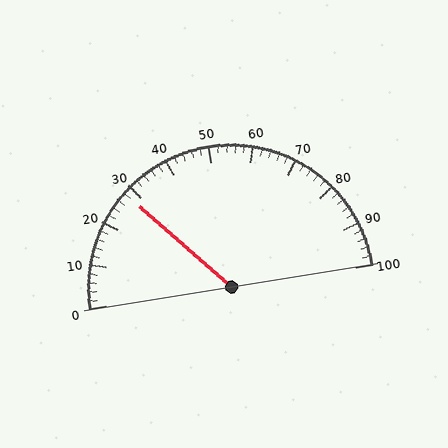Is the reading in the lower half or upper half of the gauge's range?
The reading is in the lower half of the range (0 to 100).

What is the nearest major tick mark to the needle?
The nearest major tick mark is 30.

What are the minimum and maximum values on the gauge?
The gauge ranges from 0 to 100.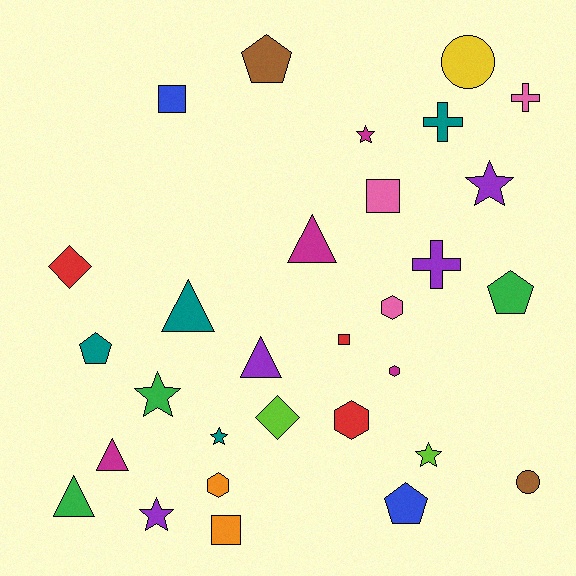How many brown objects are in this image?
There are 2 brown objects.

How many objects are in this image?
There are 30 objects.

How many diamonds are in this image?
There are 2 diamonds.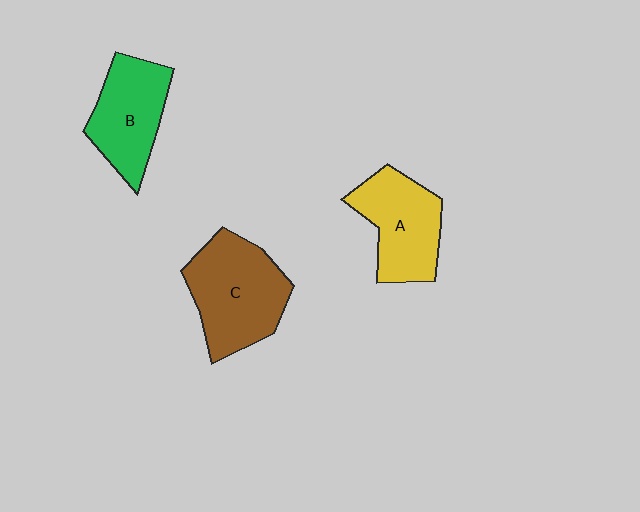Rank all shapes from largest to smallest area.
From largest to smallest: C (brown), A (yellow), B (green).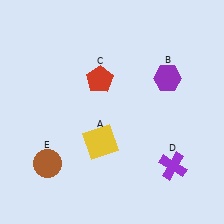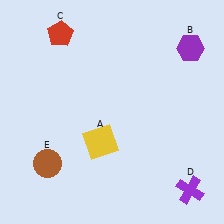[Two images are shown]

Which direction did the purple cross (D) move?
The purple cross (D) moved down.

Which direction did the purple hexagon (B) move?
The purple hexagon (B) moved up.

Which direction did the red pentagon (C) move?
The red pentagon (C) moved up.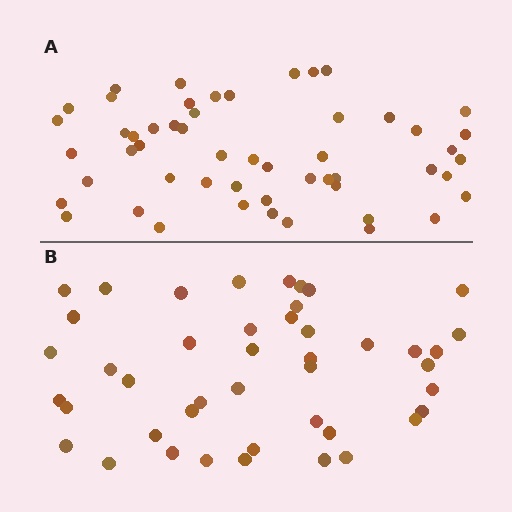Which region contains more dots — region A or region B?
Region A (the top region) has more dots.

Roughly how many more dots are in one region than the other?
Region A has roughly 8 or so more dots than region B.